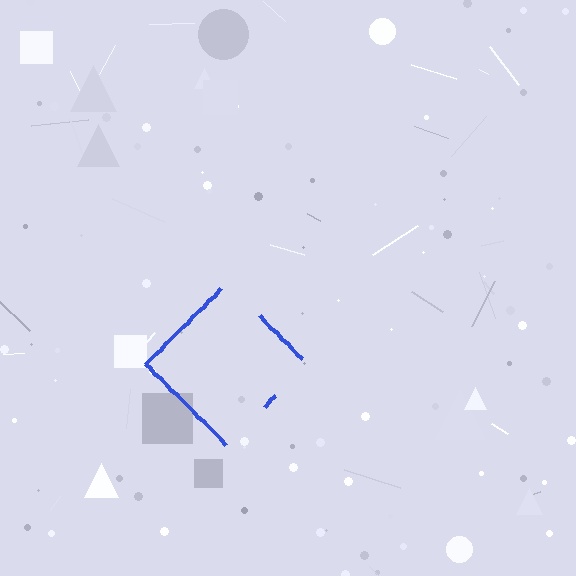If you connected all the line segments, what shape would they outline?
They would outline a diamond.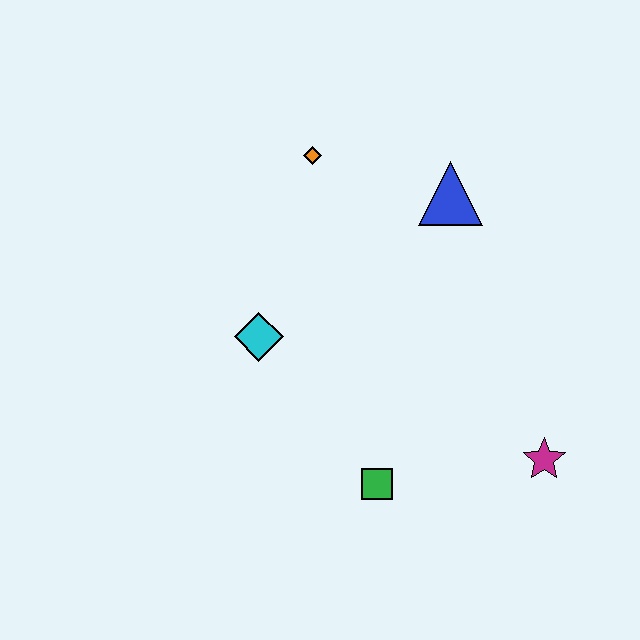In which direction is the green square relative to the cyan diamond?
The green square is below the cyan diamond.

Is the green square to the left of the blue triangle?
Yes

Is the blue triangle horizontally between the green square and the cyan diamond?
No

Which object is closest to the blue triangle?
The orange diamond is closest to the blue triangle.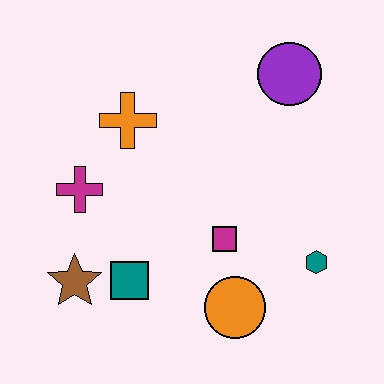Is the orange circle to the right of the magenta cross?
Yes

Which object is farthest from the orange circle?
The purple circle is farthest from the orange circle.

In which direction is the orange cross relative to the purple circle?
The orange cross is to the left of the purple circle.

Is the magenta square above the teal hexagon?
Yes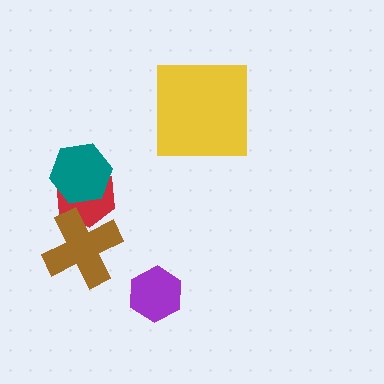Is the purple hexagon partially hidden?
No, no other shape covers it.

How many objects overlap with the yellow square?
0 objects overlap with the yellow square.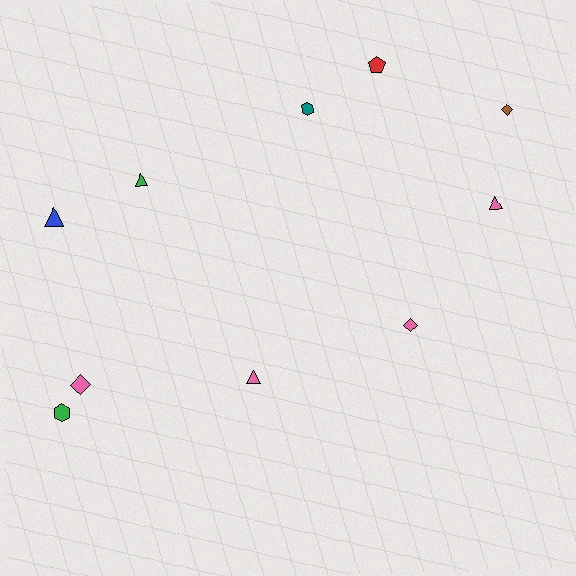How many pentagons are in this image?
There is 1 pentagon.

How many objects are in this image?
There are 10 objects.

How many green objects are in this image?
There are 2 green objects.